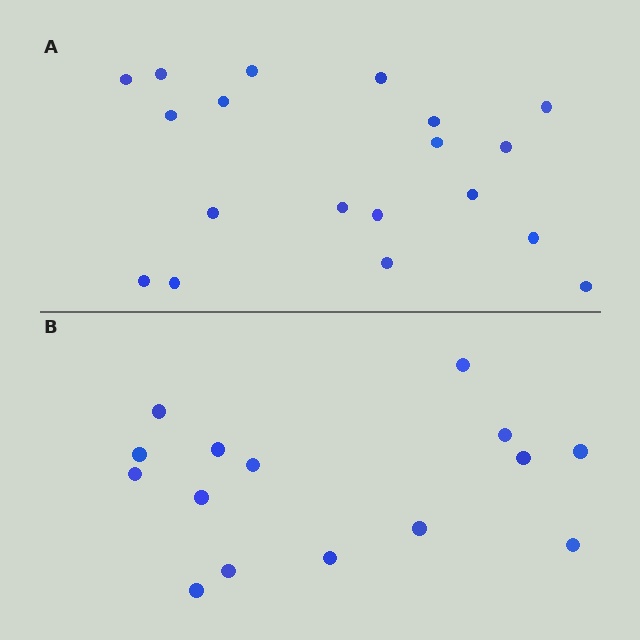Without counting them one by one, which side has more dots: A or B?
Region A (the top region) has more dots.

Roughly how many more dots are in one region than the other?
Region A has about 4 more dots than region B.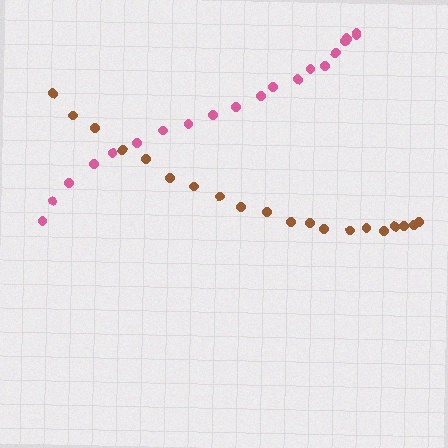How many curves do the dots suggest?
There are 2 distinct paths.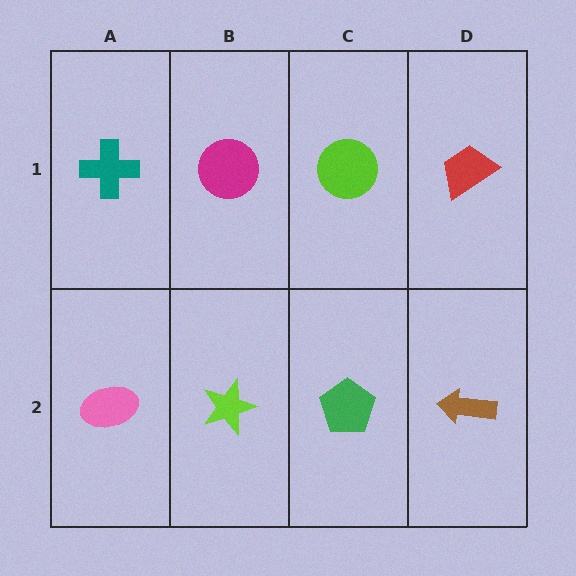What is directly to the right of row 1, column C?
A red trapezoid.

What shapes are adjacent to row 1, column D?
A brown arrow (row 2, column D), a lime circle (row 1, column C).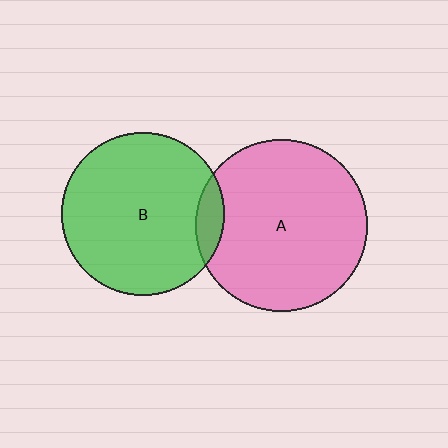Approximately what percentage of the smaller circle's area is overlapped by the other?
Approximately 10%.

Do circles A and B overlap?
Yes.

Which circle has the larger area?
Circle A (pink).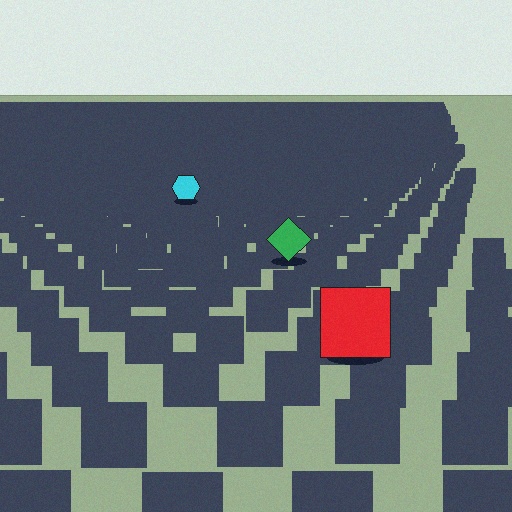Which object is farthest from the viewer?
The cyan hexagon is farthest from the viewer. It appears smaller and the ground texture around it is denser.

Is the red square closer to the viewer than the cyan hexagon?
Yes. The red square is closer — you can tell from the texture gradient: the ground texture is coarser near it.